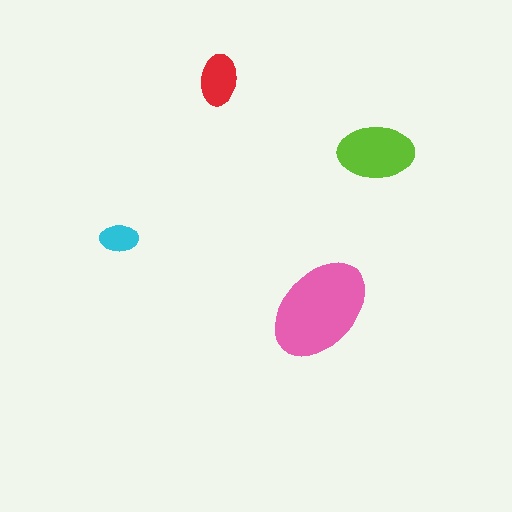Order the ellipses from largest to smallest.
the pink one, the lime one, the red one, the cyan one.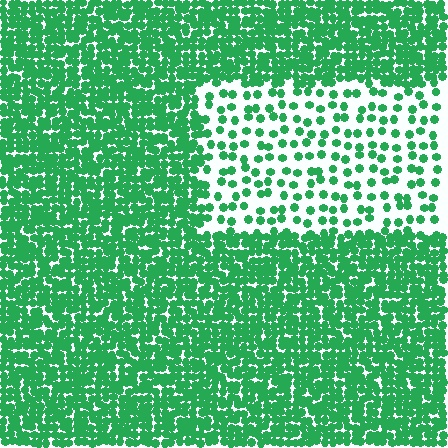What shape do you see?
I see a rectangle.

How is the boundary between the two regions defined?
The boundary is defined by a change in element density (approximately 3.0x ratio). All elements are the same color, size, and shape.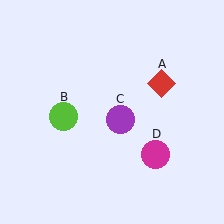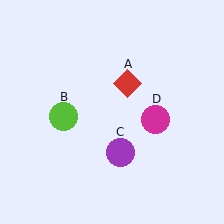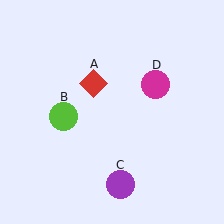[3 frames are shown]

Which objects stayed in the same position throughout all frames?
Lime circle (object B) remained stationary.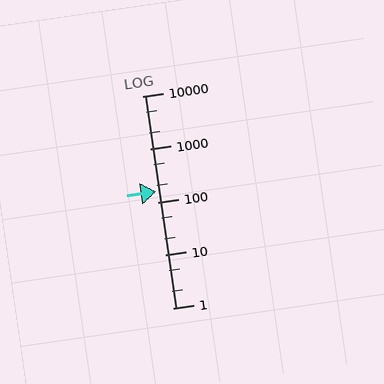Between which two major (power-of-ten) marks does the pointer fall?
The pointer is between 100 and 1000.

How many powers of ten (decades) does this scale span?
The scale spans 4 decades, from 1 to 10000.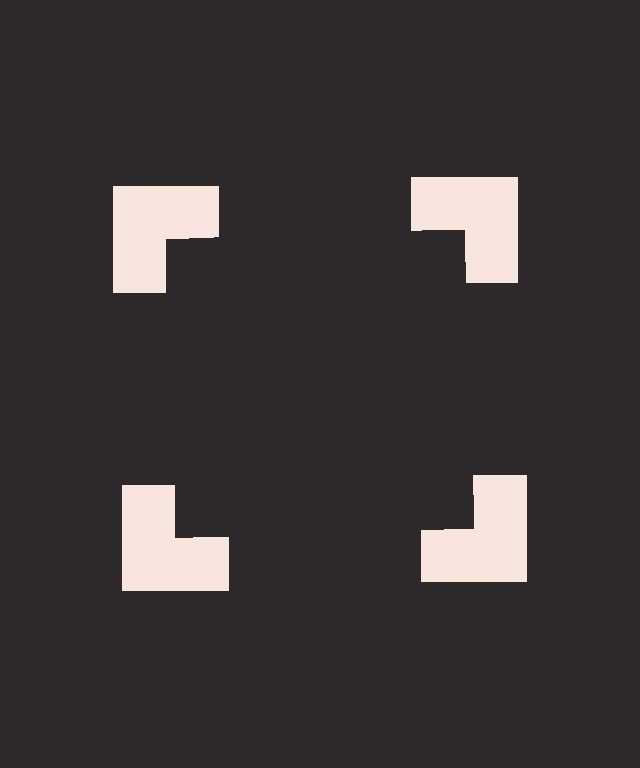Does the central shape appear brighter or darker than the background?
It typically appears slightly darker than the background, even though no actual brightness change is drawn.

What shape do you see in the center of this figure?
An illusory square — its edges are inferred from the aligned wedge cuts in the notched squares, not physically drawn.